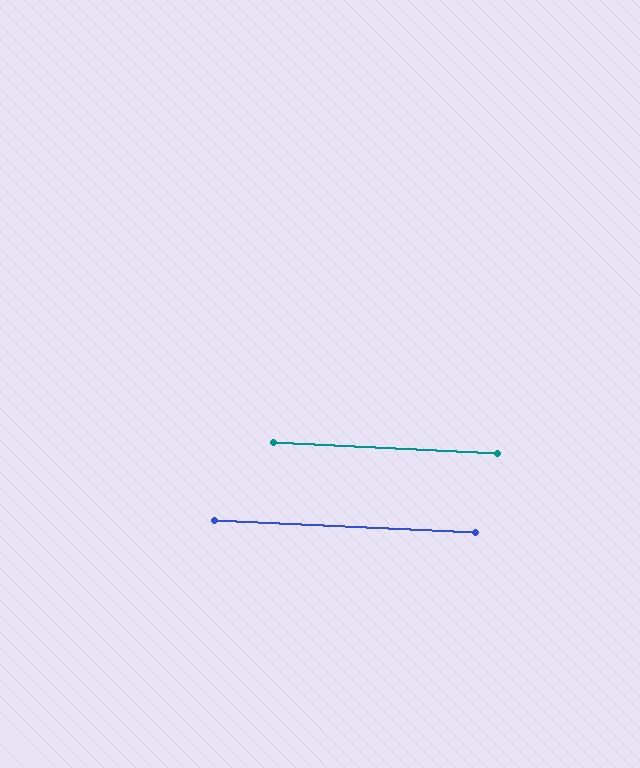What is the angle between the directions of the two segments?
Approximately 0 degrees.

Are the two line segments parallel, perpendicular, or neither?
Parallel — their directions differ by only 0.3°.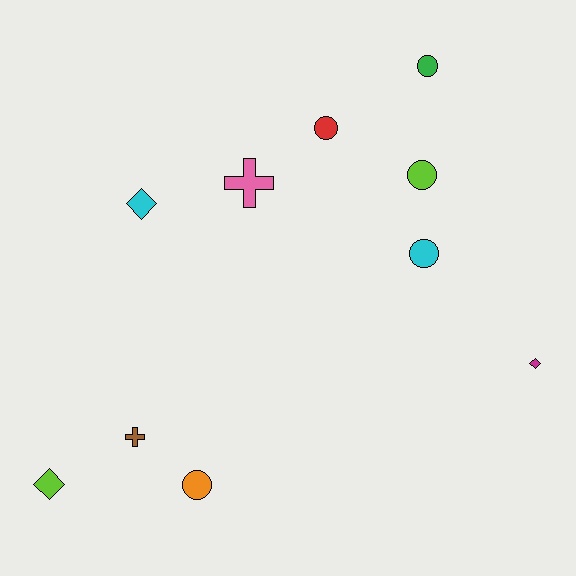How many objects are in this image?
There are 10 objects.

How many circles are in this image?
There are 5 circles.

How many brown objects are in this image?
There is 1 brown object.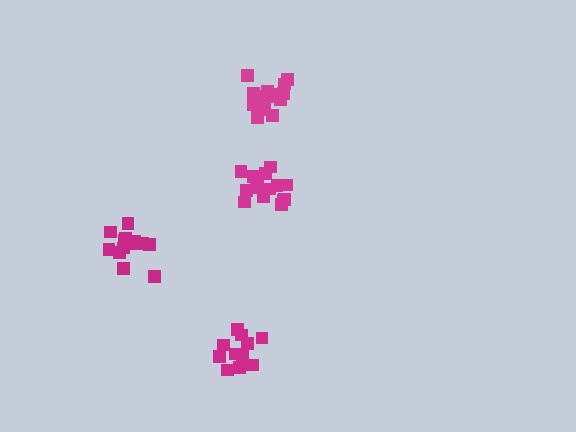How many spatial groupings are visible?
There are 4 spatial groupings.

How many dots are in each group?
Group 1: 11 dots, Group 2: 14 dots, Group 3: 15 dots, Group 4: 15 dots (55 total).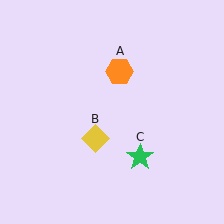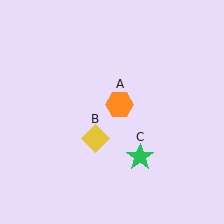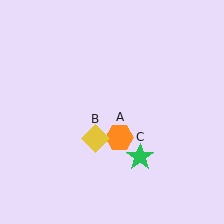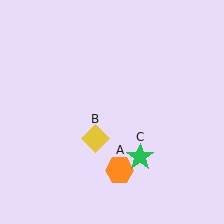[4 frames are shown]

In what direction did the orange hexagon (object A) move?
The orange hexagon (object A) moved down.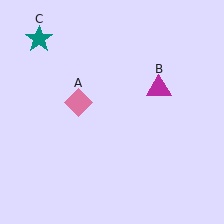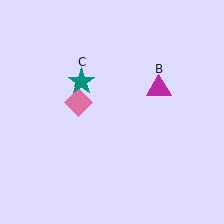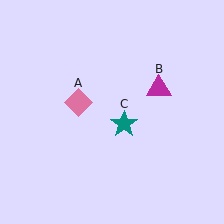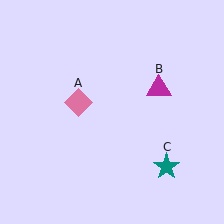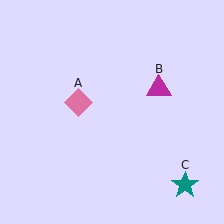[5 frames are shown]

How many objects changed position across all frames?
1 object changed position: teal star (object C).